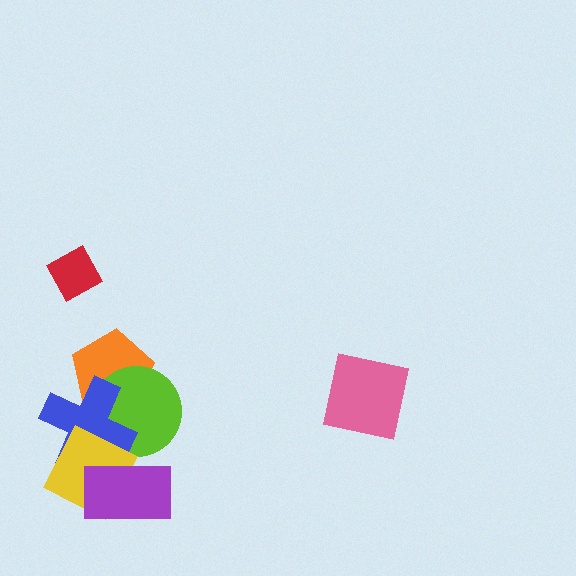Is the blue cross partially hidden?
Yes, it is partially covered by another shape.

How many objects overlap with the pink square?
0 objects overlap with the pink square.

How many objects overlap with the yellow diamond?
3 objects overlap with the yellow diamond.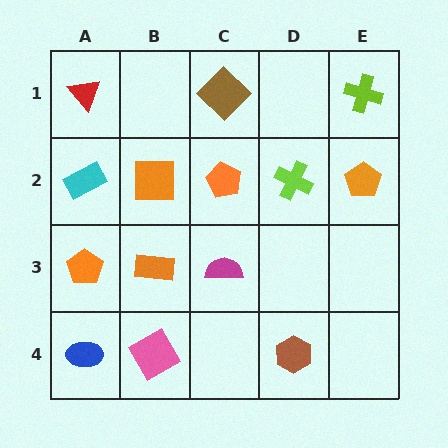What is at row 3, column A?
An orange pentagon.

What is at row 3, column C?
A magenta semicircle.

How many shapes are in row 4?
3 shapes.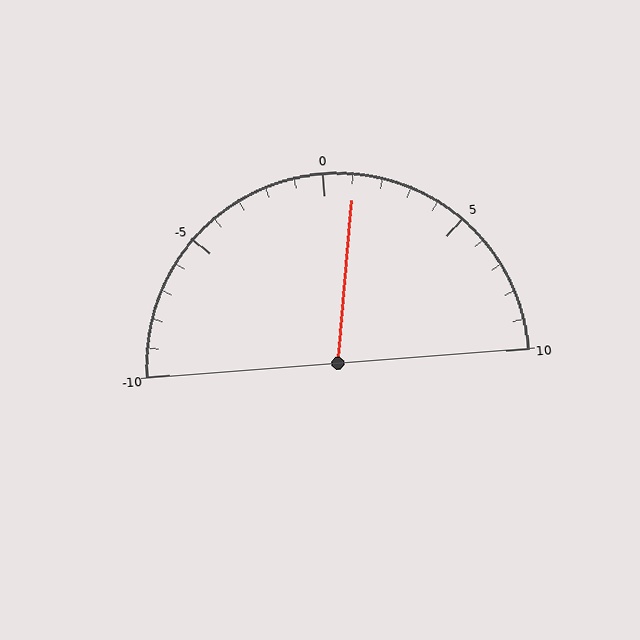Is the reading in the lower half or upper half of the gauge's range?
The reading is in the upper half of the range (-10 to 10).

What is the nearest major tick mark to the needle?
The nearest major tick mark is 0.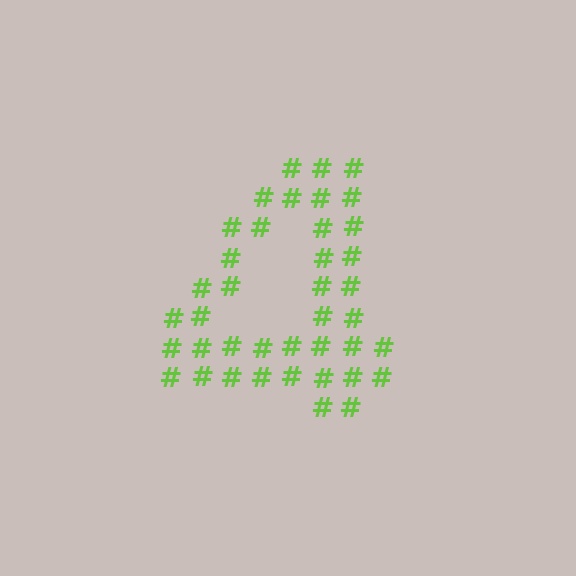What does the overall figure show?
The overall figure shows the digit 4.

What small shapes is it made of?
It is made of small hash symbols.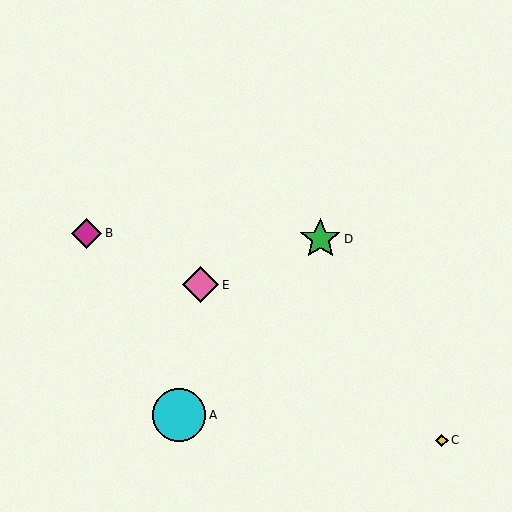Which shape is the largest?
The cyan circle (labeled A) is the largest.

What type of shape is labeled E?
Shape E is a pink diamond.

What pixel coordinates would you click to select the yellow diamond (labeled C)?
Click at (442, 440) to select the yellow diamond C.